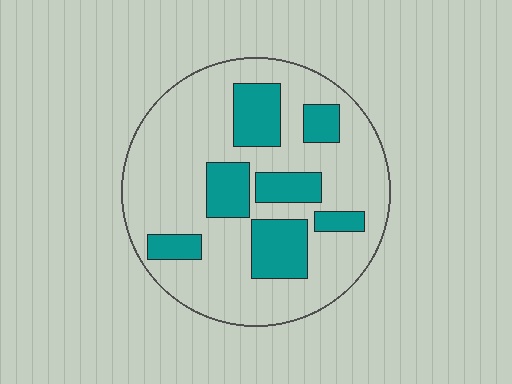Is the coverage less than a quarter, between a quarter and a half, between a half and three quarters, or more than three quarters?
Between a quarter and a half.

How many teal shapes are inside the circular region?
7.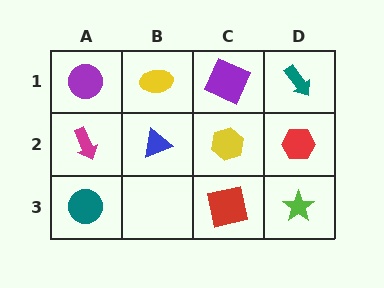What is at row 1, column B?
A yellow ellipse.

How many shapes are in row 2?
4 shapes.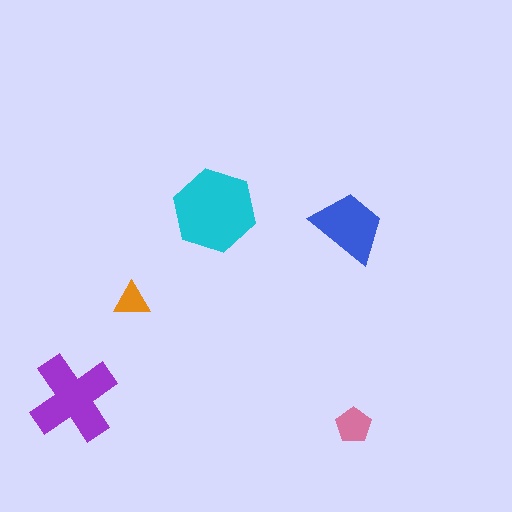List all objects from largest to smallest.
The cyan hexagon, the purple cross, the blue trapezoid, the pink pentagon, the orange triangle.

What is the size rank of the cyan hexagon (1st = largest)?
1st.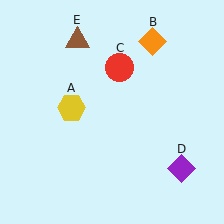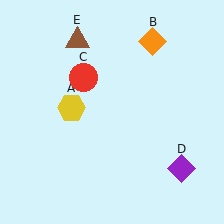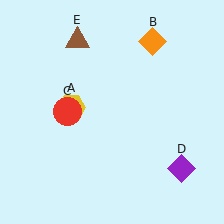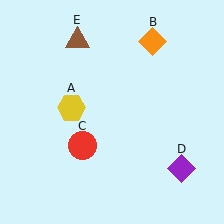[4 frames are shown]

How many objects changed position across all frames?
1 object changed position: red circle (object C).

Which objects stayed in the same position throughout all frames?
Yellow hexagon (object A) and orange diamond (object B) and purple diamond (object D) and brown triangle (object E) remained stationary.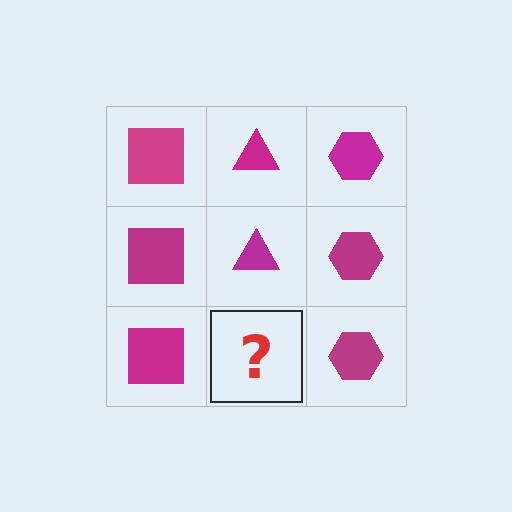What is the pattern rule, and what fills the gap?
The rule is that each column has a consistent shape. The gap should be filled with a magenta triangle.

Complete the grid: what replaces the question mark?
The question mark should be replaced with a magenta triangle.